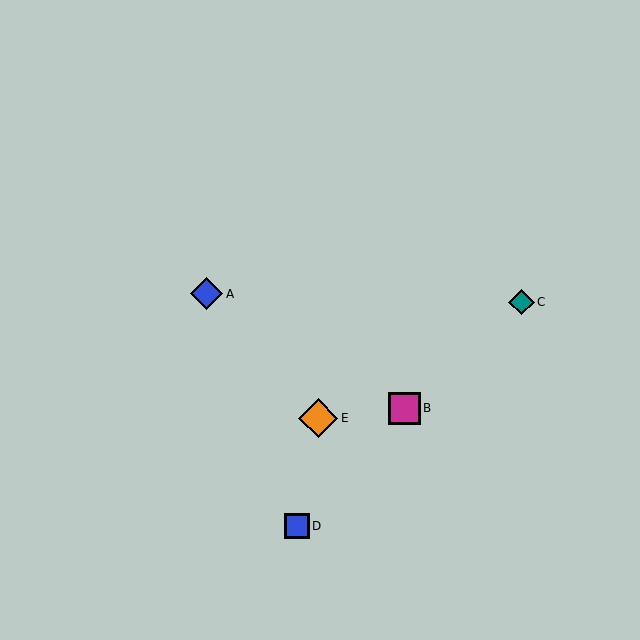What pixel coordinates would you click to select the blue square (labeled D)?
Click at (297, 526) to select the blue square D.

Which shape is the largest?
The orange diamond (labeled E) is the largest.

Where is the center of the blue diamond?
The center of the blue diamond is at (207, 294).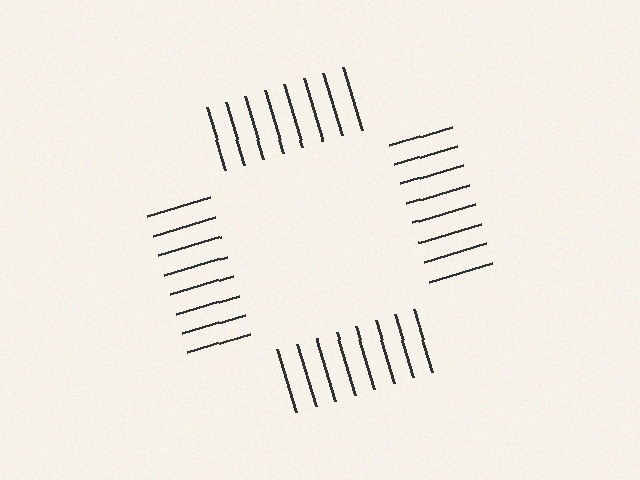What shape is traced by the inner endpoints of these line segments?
An illusory square — the line segments terminate on its edges but no continuous stroke is drawn.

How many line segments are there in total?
32 — 8 along each of the 4 edges.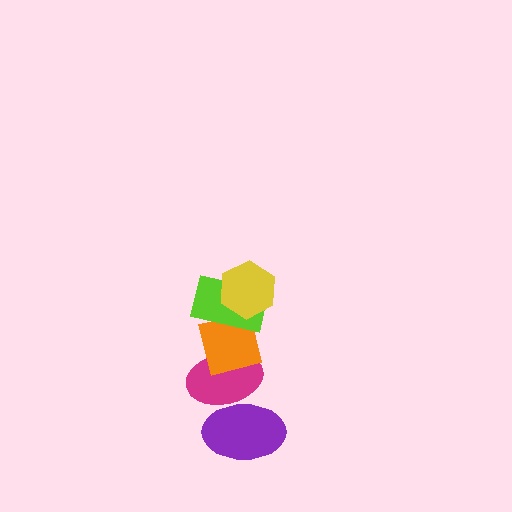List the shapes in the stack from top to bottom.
From top to bottom: the yellow hexagon, the lime rectangle, the orange square, the magenta ellipse, the purple ellipse.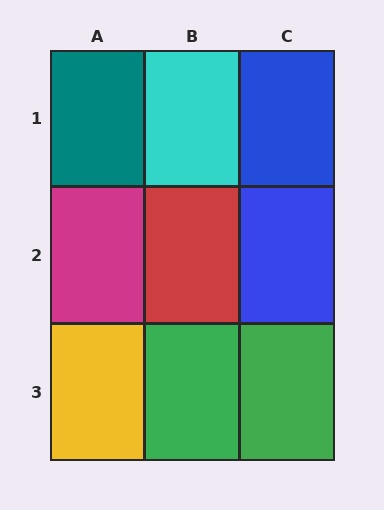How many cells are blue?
2 cells are blue.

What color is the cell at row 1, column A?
Teal.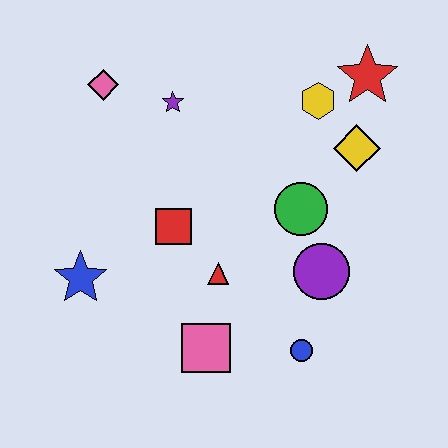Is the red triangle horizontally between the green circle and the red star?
No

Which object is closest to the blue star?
The red square is closest to the blue star.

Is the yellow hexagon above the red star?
No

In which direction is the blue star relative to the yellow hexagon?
The blue star is to the left of the yellow hexagon.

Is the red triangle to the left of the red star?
Yes